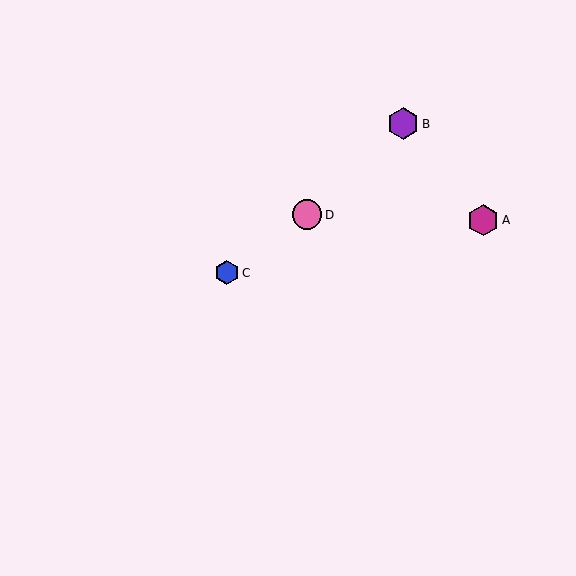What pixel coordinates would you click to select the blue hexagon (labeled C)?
Click at (227, 273) to select the blue hexagon C.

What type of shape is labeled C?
Shape C is a blue hexagon.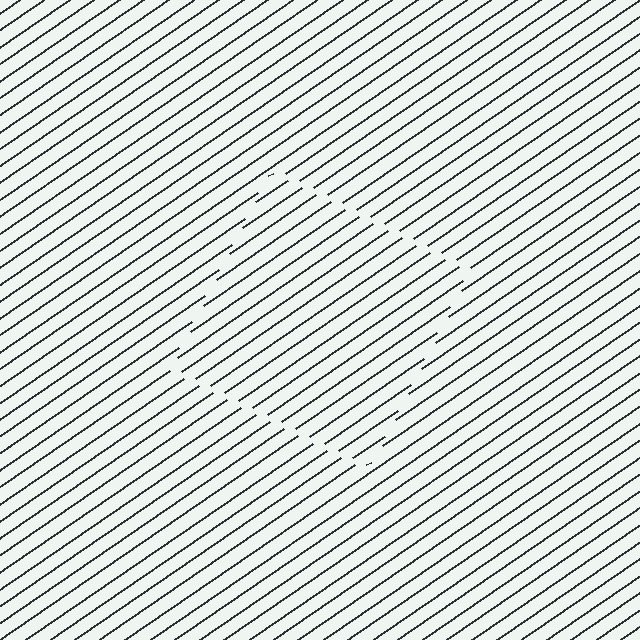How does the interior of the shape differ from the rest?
The interior of the shape contains the same grating, shifted by half a period — the contour is defined by the phase discontinuity where line-ends from the inner and outer gratings abut.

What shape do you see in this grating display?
An illusory square. The interior of the shape contains the same grating, shifted by half a period — the contour is defined by the phase discontinuity where line-ends from the inner and outer gratings abut.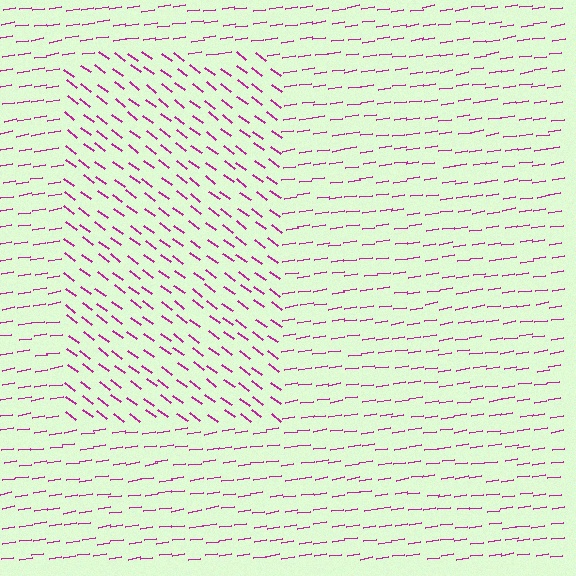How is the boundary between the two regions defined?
The boundary is defined purely by a change in line orientation (approximately 45 degrees difference). All lines are the same color and thickness.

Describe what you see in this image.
The image is filled with small magenta line segments. A rectangle region in the image has lines oriented differently from the surrounding lines, creating a visible texture boundary.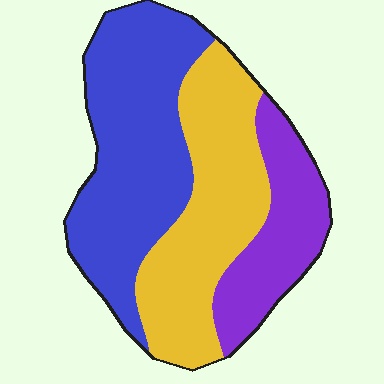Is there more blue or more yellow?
Blue.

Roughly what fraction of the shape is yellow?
Yellow takes up about three eighths (3/8) of the shape.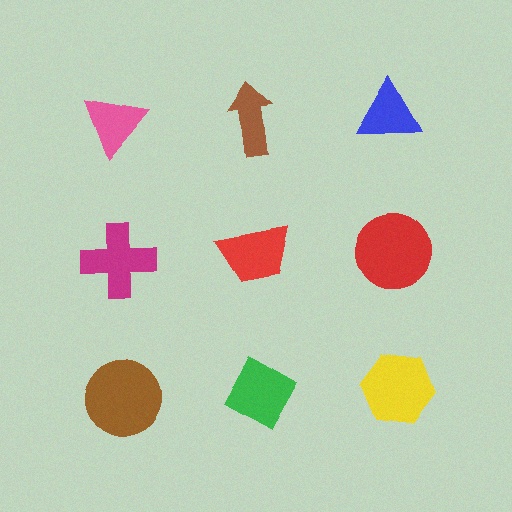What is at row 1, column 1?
A pink triangle.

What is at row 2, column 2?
A red trapezoid.